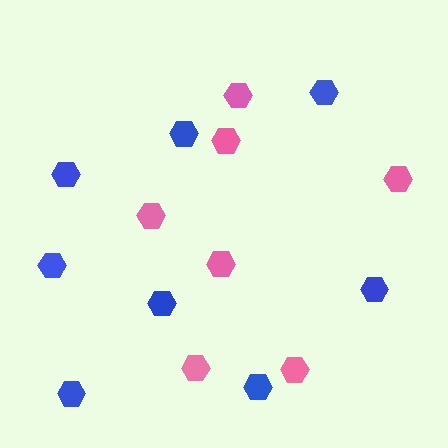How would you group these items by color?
There are 2 groups: one group of blue hexagons (8) and one group of pink hexagons (7).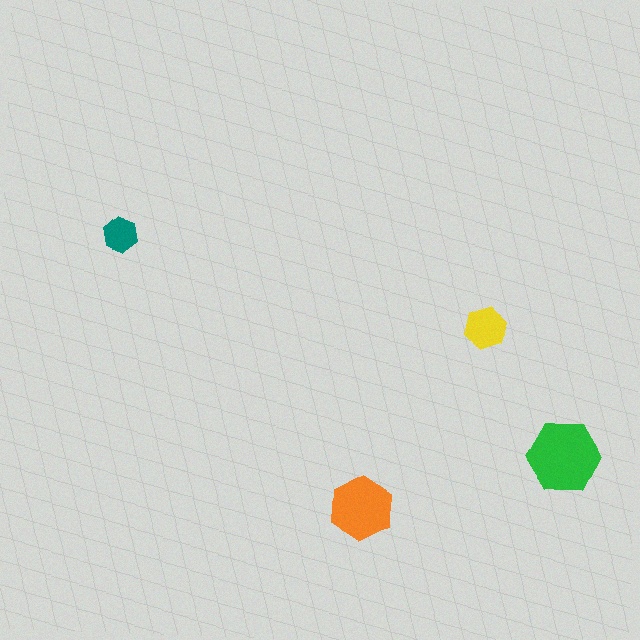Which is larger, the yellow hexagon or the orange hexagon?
The orange one.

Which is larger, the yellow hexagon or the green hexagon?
The green one.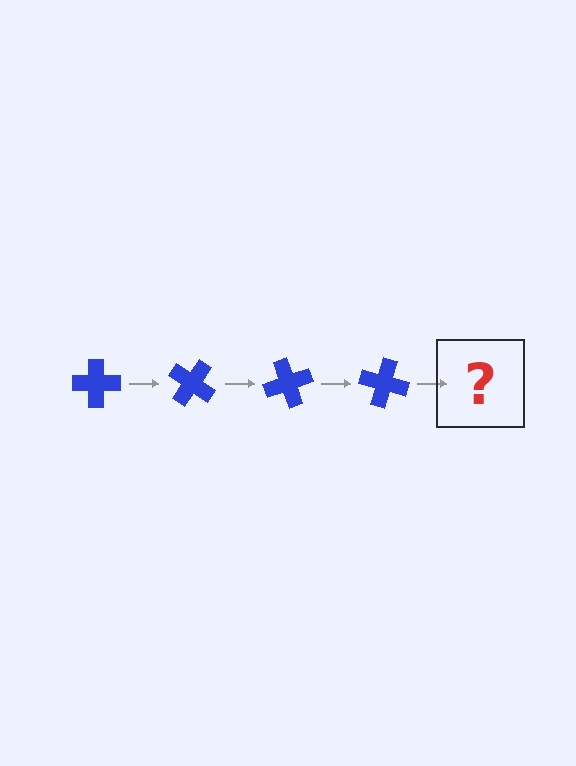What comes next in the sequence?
The next element should be a blue cross rotated 140 degrees.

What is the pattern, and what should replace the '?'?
The pattern is that the cross rotates 35 degrees each step. The '?' should be a blue cross rotated 140 degrees.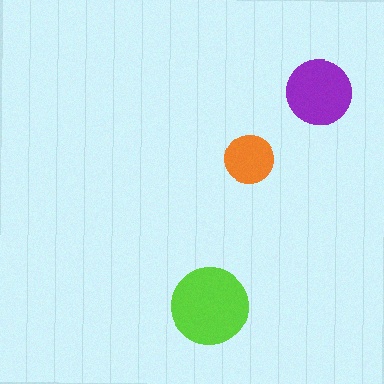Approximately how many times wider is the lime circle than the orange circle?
About 1.5 times wider.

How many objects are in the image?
There are 3 objects in the image.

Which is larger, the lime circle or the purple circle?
The lime one.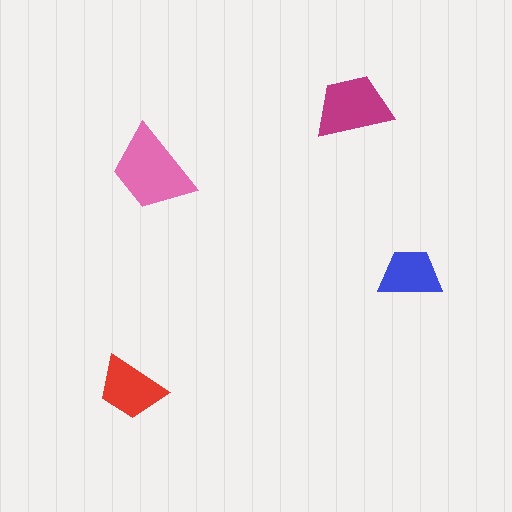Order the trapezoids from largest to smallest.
the pink one, the magenta one, the red one, the blue one.